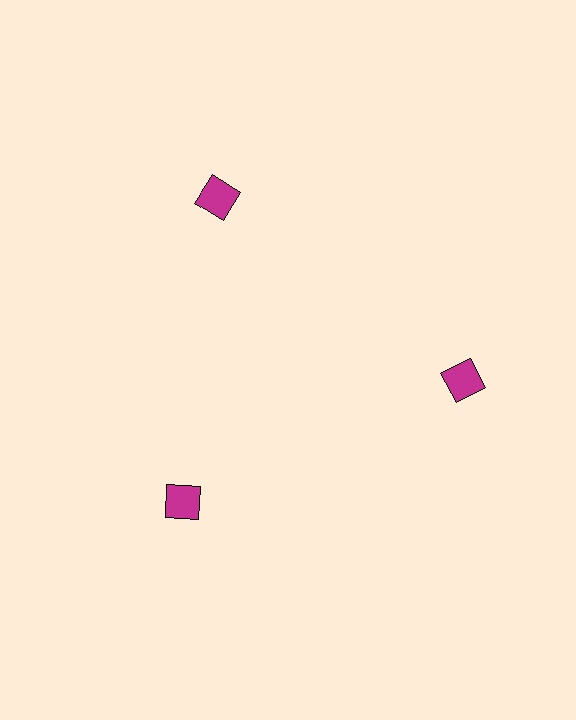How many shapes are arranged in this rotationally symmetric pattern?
There are 3 shapes, arranged in 3 groups of 1.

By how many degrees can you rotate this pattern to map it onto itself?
The pattern maps onto itself every 120 degrees of rotation.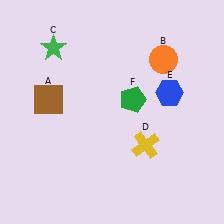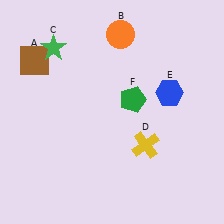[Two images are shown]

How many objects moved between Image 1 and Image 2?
2 objects moved between the two images.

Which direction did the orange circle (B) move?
The orange circle (B) moved left.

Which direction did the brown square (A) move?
The brown square (A) moved up.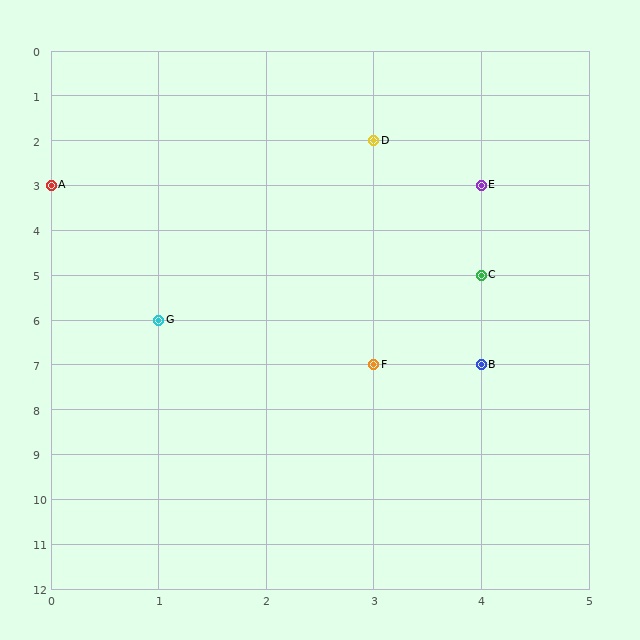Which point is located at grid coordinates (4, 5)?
Point C is at (4, 5).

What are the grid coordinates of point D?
Point D is at grid coordinates (3, 2).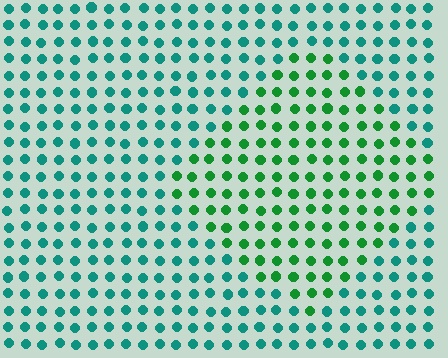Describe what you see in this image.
The image is filled with small teal elements in a uniform arrangement. A diamond-shaped region is visible where the elements are tinted to a slightly different hue, forming a subtle color boundary.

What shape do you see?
I see a diamond.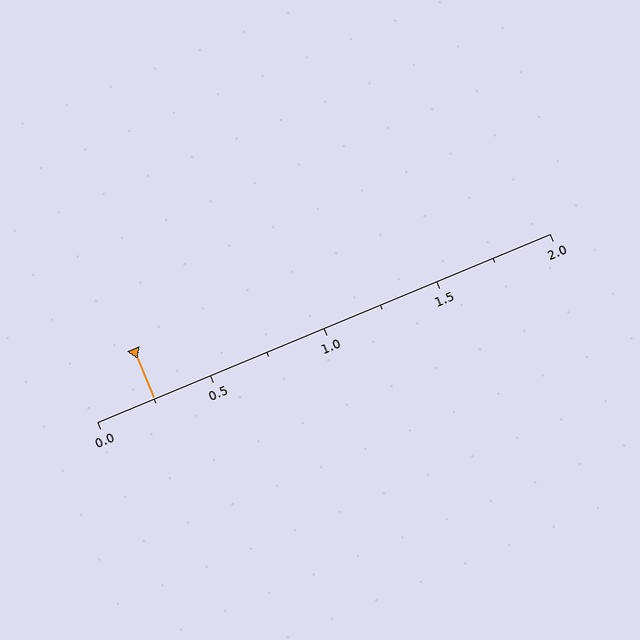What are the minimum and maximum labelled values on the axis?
The axis runs from 0.0 to 2.0.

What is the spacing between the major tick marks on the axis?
The major ticks are spaced 0.5 apart.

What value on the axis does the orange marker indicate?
The marker indicates approximately 0.25.